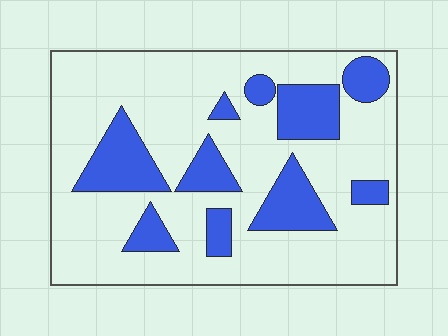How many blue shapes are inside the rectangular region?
10.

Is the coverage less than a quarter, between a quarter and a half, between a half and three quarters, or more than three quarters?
Less than a quarter.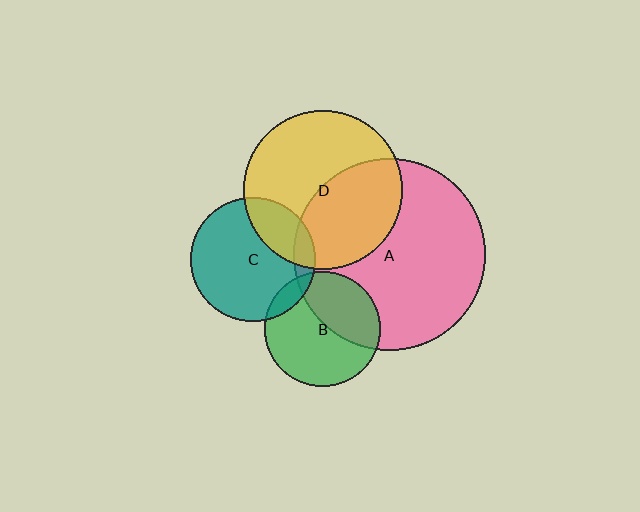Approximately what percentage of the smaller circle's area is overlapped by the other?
Approximately 10%.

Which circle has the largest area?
Circle A (pink).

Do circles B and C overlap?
Yes.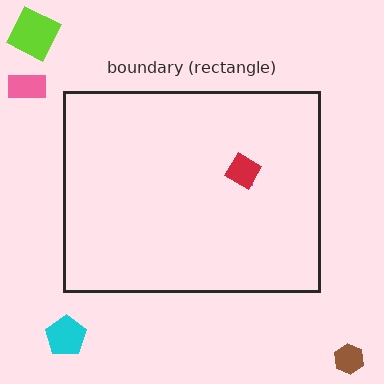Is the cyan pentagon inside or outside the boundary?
Outside.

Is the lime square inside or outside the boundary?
Outside.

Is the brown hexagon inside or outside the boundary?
Outside.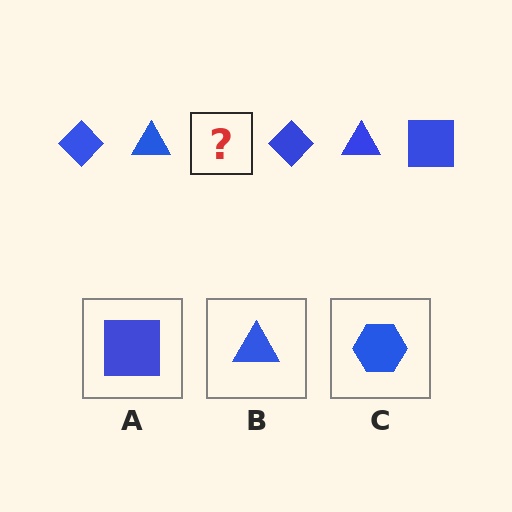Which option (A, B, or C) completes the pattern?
A.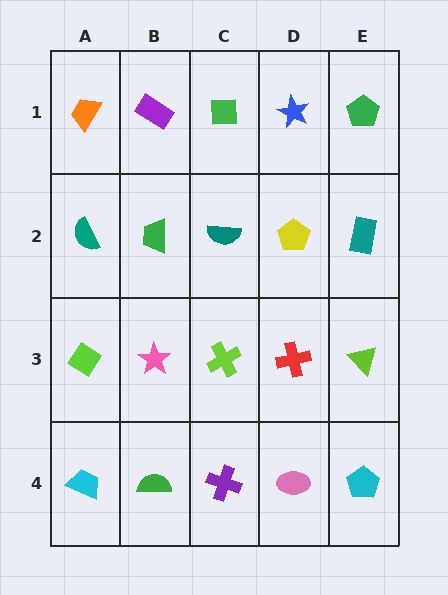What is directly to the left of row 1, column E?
A blue star.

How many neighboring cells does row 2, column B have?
4.